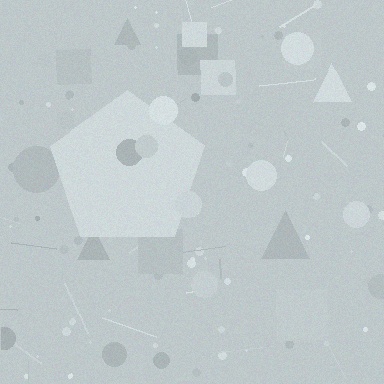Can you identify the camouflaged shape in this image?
The camouflaged shape is a pentagon.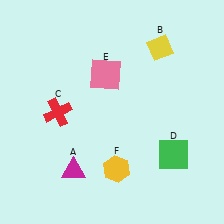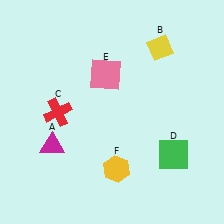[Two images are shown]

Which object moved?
The magenta triangle (A) moved up.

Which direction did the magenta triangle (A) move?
The magenta triangle (A) moved up.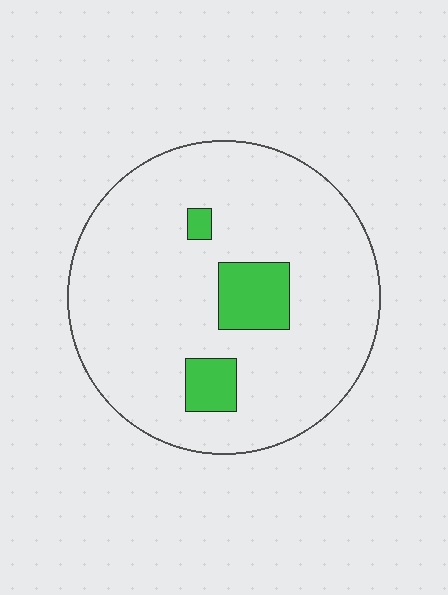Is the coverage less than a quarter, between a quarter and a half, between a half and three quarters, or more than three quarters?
Less than a quarter.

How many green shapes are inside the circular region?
3.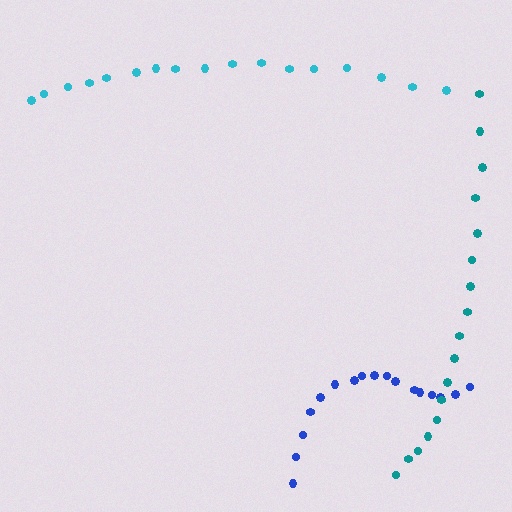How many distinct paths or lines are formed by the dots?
There are 3 distinct paths.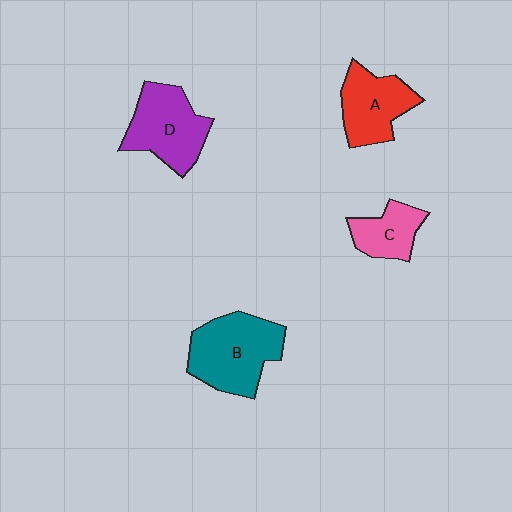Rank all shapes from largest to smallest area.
From largest to smallest: B (teal), D (purple), A (red), C (pink).